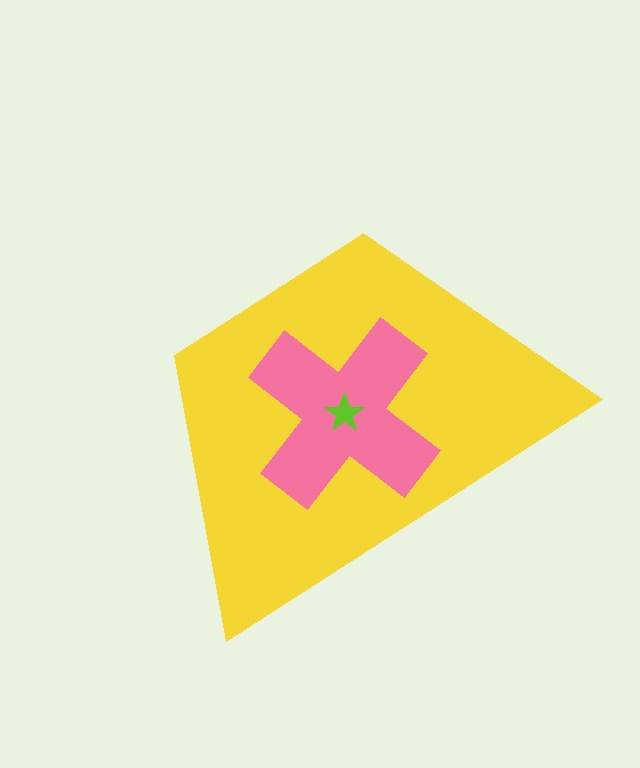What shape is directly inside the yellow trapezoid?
The pink cross.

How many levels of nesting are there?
3.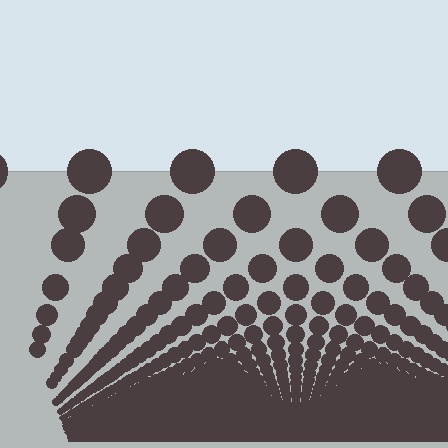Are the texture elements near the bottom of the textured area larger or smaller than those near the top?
Smaller. The gradient is inverted — elements near the bottom are smaller and denser.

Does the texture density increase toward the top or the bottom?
Density increases toward the bottom.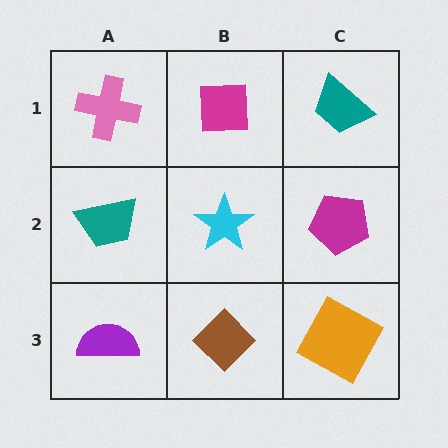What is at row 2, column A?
A teal trapezoid.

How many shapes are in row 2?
3 shapes.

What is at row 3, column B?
A brown diamond.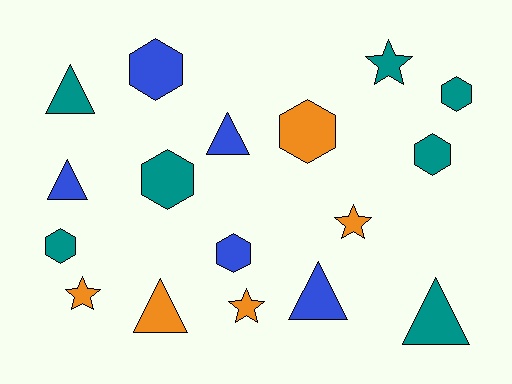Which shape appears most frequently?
Hexagon, with 7 objects.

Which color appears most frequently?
Teal, with 7 objects.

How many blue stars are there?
There are no blue stars.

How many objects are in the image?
There are 17 objects.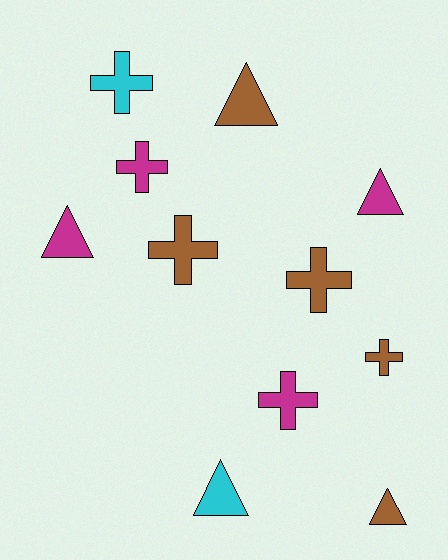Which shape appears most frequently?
Cross, with 6 objects.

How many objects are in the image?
There are 11 objects.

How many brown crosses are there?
There are 3 brown crosses.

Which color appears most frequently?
Brown, with 5 objects.